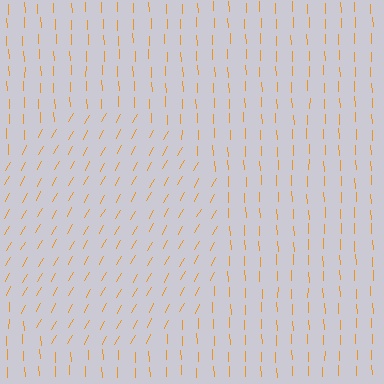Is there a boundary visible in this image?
Yes, there is a texture boundary formed by a change in line orientation.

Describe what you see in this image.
The image is filled with small orange line segments. A circle region in the image has lines oriented differently from the surrounding lines, creating a visible texture boundary.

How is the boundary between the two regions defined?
The boundary is defined purely by a change in line orientation (approximately 31 degrees difference). All lines are the same color and thickness.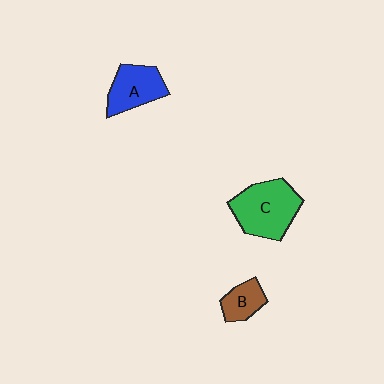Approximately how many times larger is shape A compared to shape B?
Approximately 1.6 times.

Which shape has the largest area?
Shape C (green).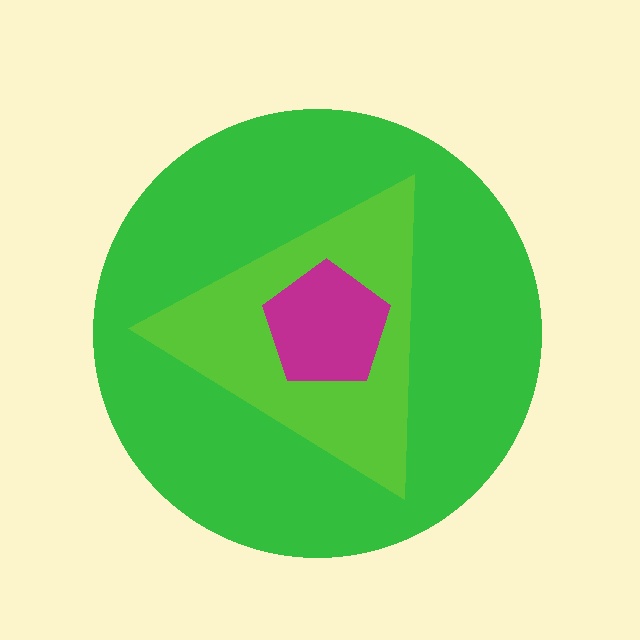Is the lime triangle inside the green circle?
Yes.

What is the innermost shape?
The magenta pentagon.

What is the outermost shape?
The green circle.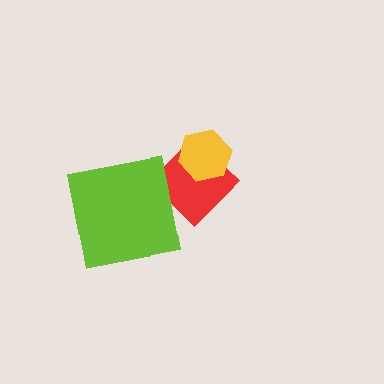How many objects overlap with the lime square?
1 object overlaps with the lime square.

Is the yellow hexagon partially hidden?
No, no other shape covers it.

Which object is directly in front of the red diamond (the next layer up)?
The yellow hexagon is directly in front of the red diamond.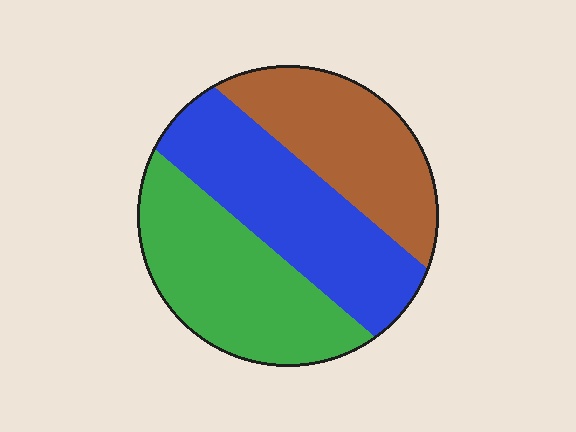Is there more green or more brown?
Green.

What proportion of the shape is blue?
Blue covers around 35% of the shape.